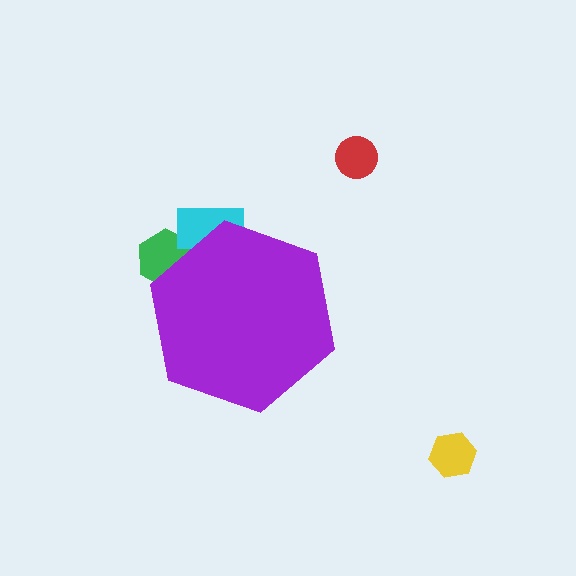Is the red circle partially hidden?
No, the red circle is fully visible.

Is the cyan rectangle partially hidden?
Yes, the cyan rectangle is partially hidden behind the purple hexagon.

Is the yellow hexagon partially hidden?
No, the yellow hexagon is fully visible.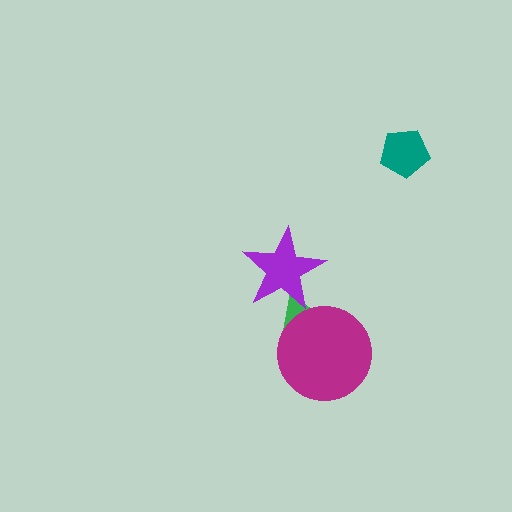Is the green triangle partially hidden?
Yes, it is partially covered by another shape.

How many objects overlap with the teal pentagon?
0 objects overlap with the teal pentagon.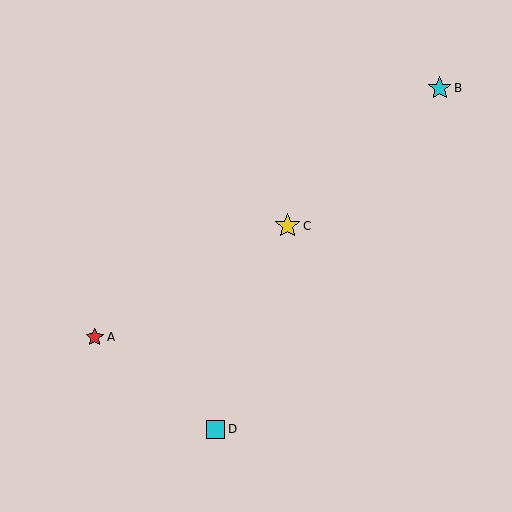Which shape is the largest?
The yellow star (labeled C) is the largest.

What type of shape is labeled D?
Shape D is a cyan square.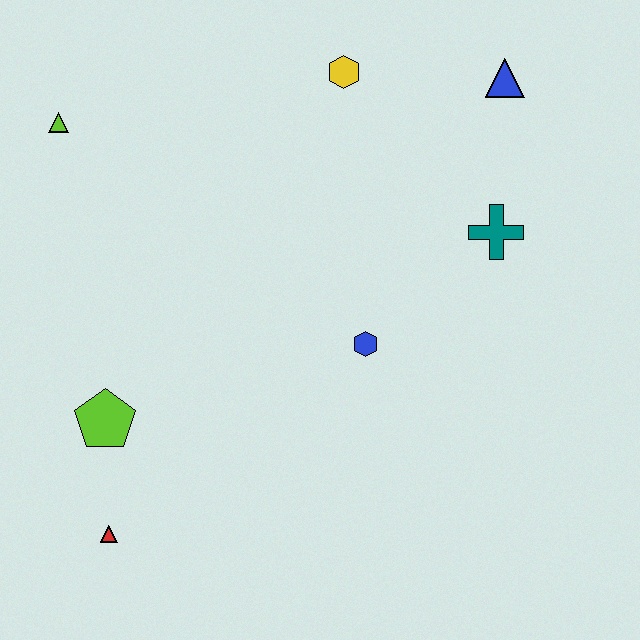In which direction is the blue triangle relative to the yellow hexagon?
The blue triangle is to the right of the yellow hexagon.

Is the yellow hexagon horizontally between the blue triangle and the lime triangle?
Yes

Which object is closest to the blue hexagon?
The teal cross is closest to the blue hexagon.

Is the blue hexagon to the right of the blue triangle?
No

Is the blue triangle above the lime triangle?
Yes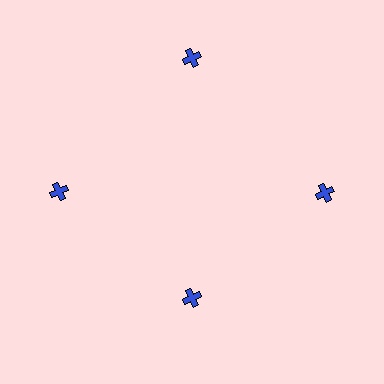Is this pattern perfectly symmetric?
No. The 4 blue crosses are arranged in a ring, but one element near the 6 o'clock position is pulled inward toward the center, breaking the 4-fold rotational symmetry.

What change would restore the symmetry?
The symmetry would be restored by moving it outward, back onto the ring so that all 4 crosses sit at equal angles and equal distance from the center.